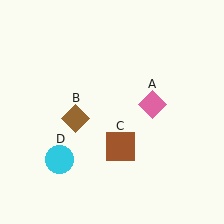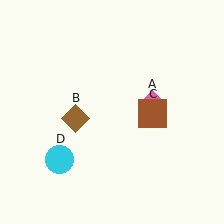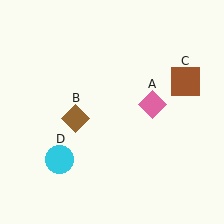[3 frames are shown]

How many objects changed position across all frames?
1 object changed position: brown square (object C).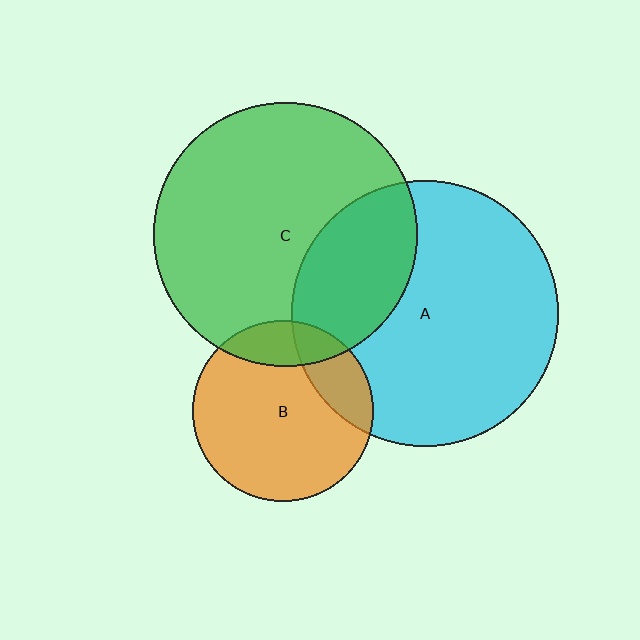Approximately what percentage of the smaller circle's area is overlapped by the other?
Approximately 20%.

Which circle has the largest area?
Circle A (cyan).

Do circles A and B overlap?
Yes.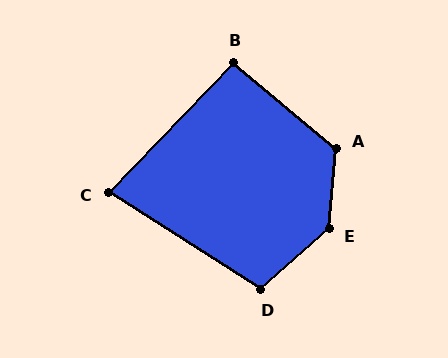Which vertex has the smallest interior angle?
C, at approximately 79 degrees.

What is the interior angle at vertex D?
Approximately 106 degrees (obtuse).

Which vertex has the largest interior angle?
E, at approximately 136 degrees.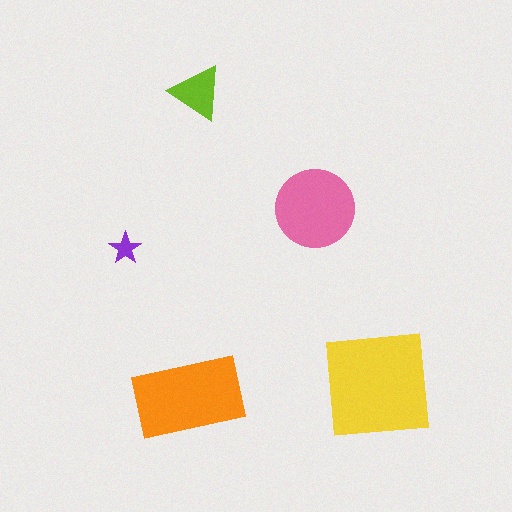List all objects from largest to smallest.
The yellow square, the orange rectangle, the pink circle, the lime triangle, the purple star.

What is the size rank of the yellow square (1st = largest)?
1st.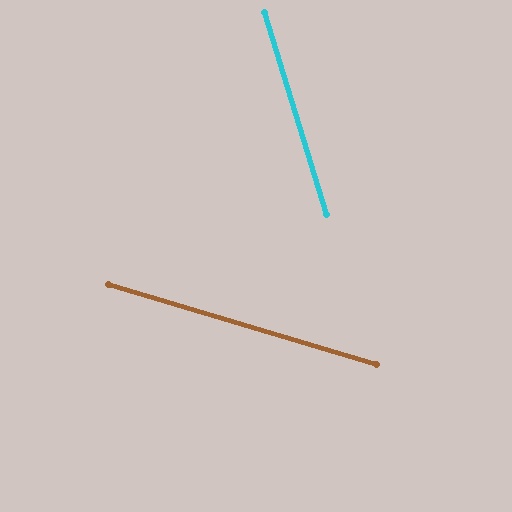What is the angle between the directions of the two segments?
Approximately 56 degrees.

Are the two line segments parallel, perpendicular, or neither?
Neither parallel nor perpendicular — they differ by about 56°.